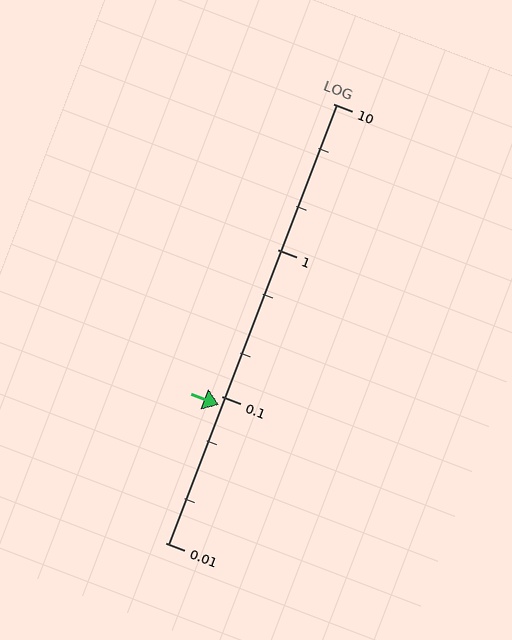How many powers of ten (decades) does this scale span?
The scale spans 3 decades, from 0.01 to 10.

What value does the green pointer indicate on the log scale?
The pointer indicates approximately 0.088.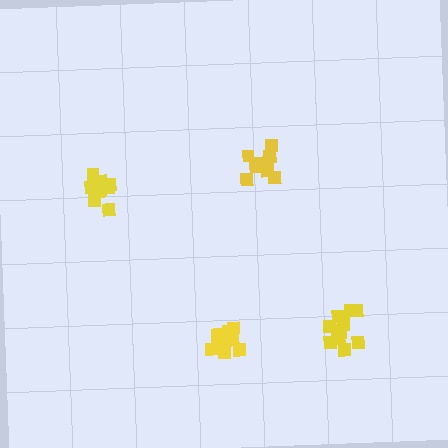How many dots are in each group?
Group 1: 12 dots, Group 2: 11 dots, Group 3: 11 dots, Group 4: 12 dots (46 total).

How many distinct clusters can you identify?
There are 4 distinct clusters.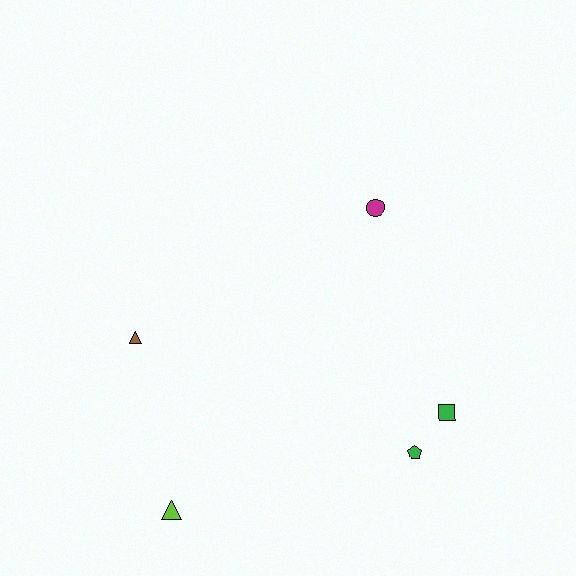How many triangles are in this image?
There are 2 triangles.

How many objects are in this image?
There are 5 objects.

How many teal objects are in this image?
There are no teal objects.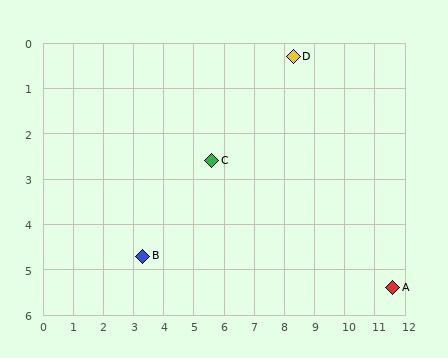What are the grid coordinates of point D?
Point D is at approximately (8.3, 0.3).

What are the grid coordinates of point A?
Point A is at approximately (11.6, 5.4).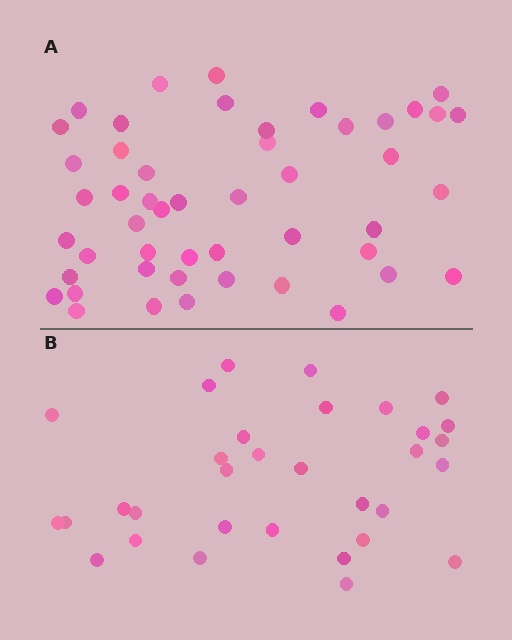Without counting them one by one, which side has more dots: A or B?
Region A (the top region) has more dots.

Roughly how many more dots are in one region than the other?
Region A has approximately 15 more dots than region B.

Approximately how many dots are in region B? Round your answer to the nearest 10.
About 30 dots. (The exact count is 32, which rounds to 30.)